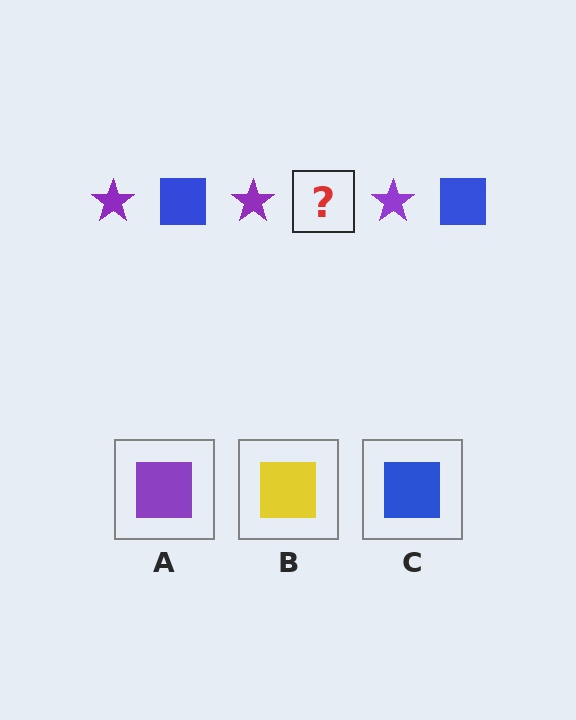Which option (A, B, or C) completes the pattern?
C.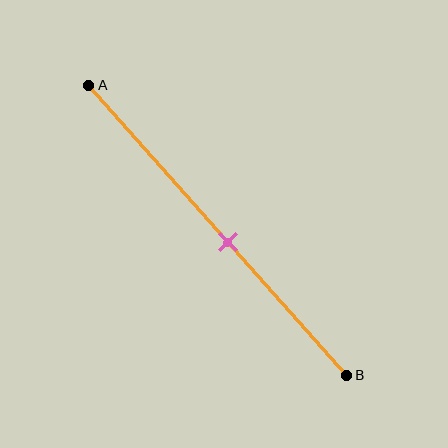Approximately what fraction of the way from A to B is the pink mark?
The pink mark is approximately 55% of the way from A to B.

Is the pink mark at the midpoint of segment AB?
No, the mark is at about 55% from A, not at the 50% midpoint.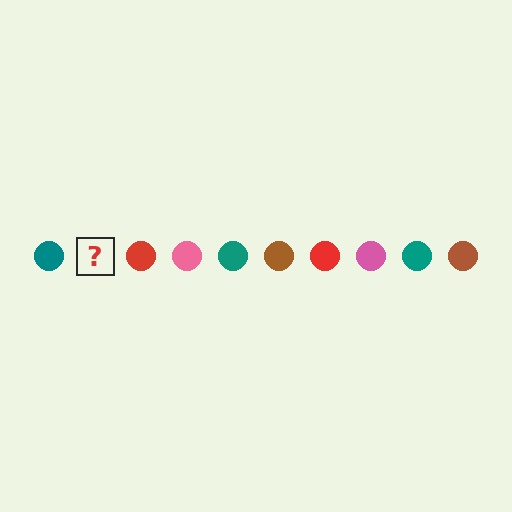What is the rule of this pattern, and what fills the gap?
The rule is that the pattern cycles through teal, brown, red, pink circles. The gap should be filled with a brown circle.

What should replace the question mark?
The question mark should be replaced with a brown circle.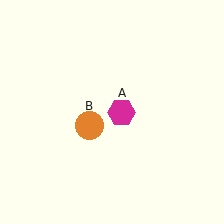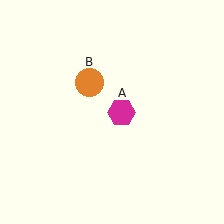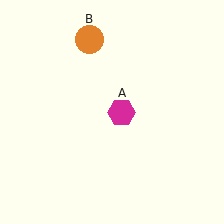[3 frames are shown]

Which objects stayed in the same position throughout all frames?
Magenta hexagon (object A) remained stationary.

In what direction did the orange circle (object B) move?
The orange circle (object B) moved up.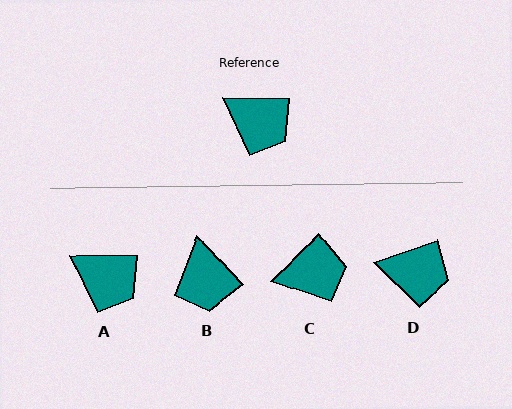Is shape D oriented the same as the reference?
No, it is off by about 20 degrees.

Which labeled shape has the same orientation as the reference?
A.